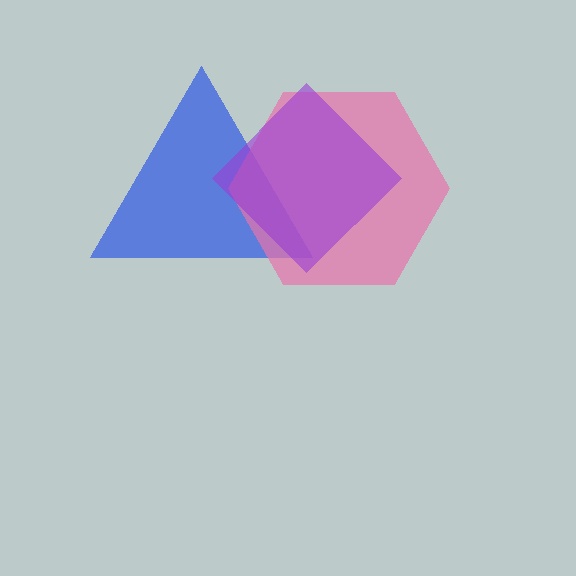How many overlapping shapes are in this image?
There are 3 overlapping shapes in the image.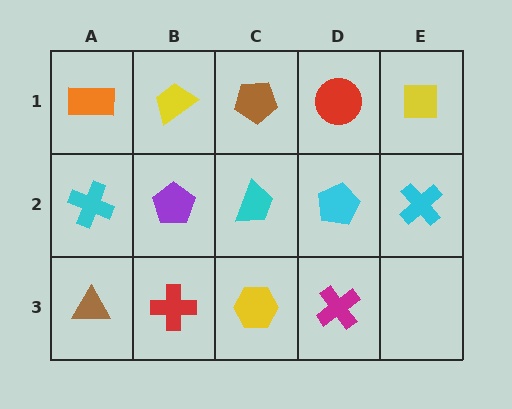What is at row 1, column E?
A yellow square.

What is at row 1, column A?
An orange rectangle.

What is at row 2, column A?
A cyan cross.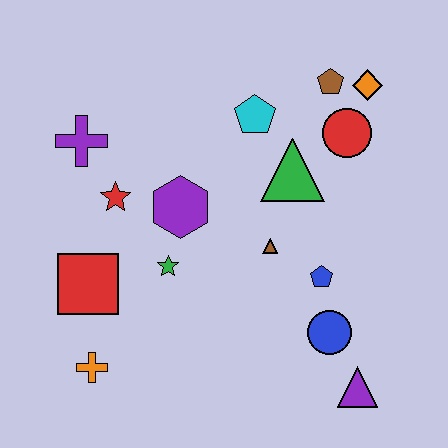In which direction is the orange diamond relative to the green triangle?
The orange diamond is above the green triangle.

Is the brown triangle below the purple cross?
Yes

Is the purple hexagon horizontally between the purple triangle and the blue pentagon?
No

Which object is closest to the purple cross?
The red star is closest to the purple cross.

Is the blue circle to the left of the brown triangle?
No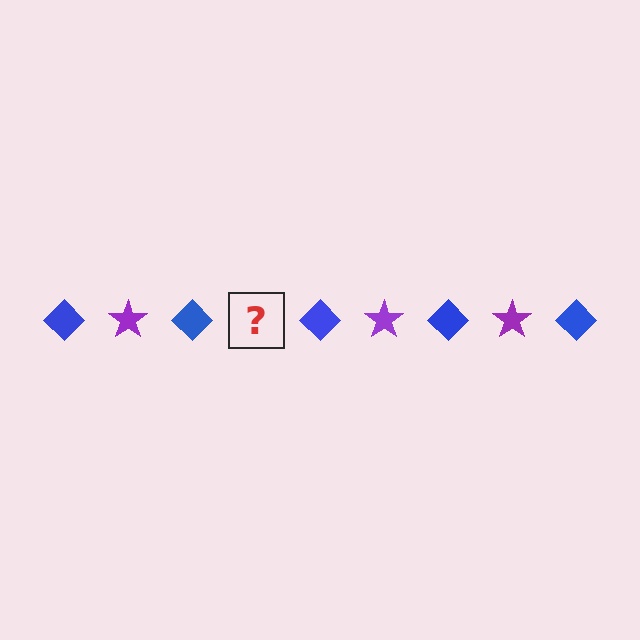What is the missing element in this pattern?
The missing element is a purple star.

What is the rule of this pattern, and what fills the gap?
The rule is that the pattern alternates between blue diamond and purple star. The gap should be filled with a purple star.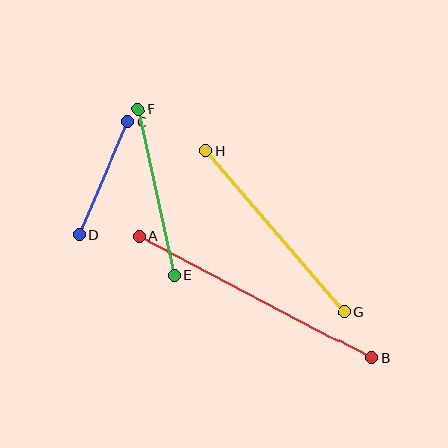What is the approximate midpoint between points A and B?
The midpoint is at approximately (255, 297) pixels.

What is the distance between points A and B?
The distance is approximately 261 pixels.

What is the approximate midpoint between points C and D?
The midpoint is at approximately (103, 178) pixels.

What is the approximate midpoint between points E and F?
The midpoint is at approximately (156, 193) pixels.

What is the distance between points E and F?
The distance is approximately 170 pixels.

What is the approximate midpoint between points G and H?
The midpoint is at approximately (275, 232) pixels.